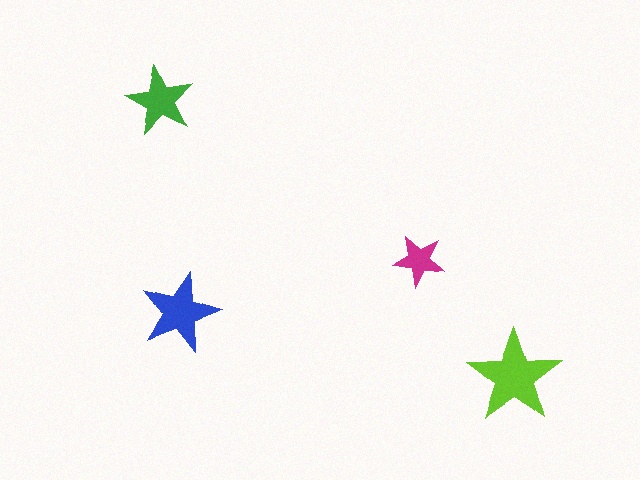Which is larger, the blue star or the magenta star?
The blue one.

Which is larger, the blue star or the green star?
The blue one.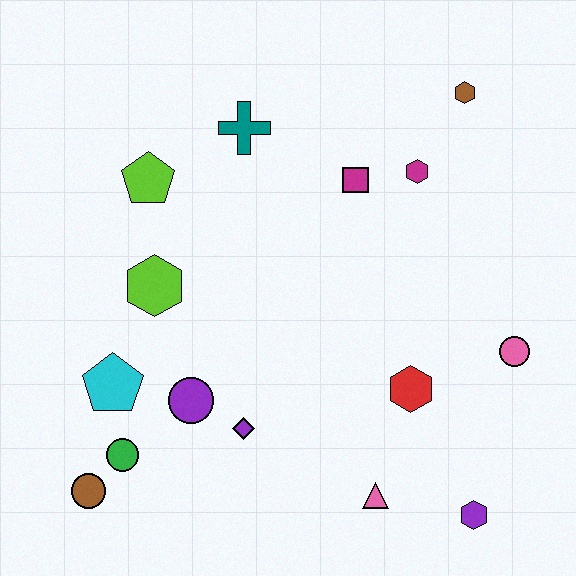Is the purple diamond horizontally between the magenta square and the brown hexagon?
No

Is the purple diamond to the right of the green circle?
Yes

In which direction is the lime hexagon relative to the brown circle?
The lime hexagon is above the brown circle.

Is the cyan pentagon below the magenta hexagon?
Yes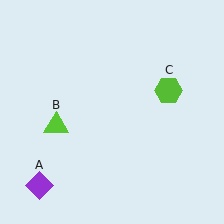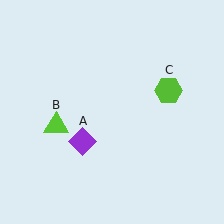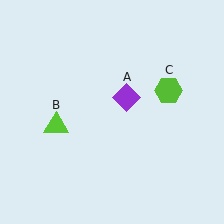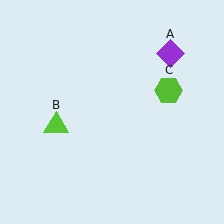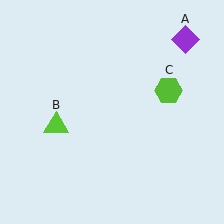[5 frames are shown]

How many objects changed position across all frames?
1 object changed position: purple diamond (object A).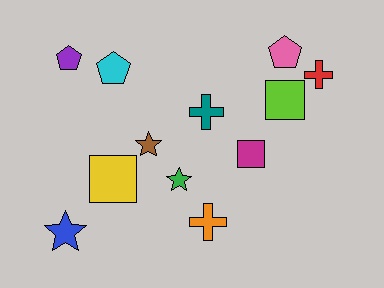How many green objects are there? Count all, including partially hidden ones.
There is 1 green object.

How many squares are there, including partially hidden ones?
There are 3 squares.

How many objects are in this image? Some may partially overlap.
There are 12 objects.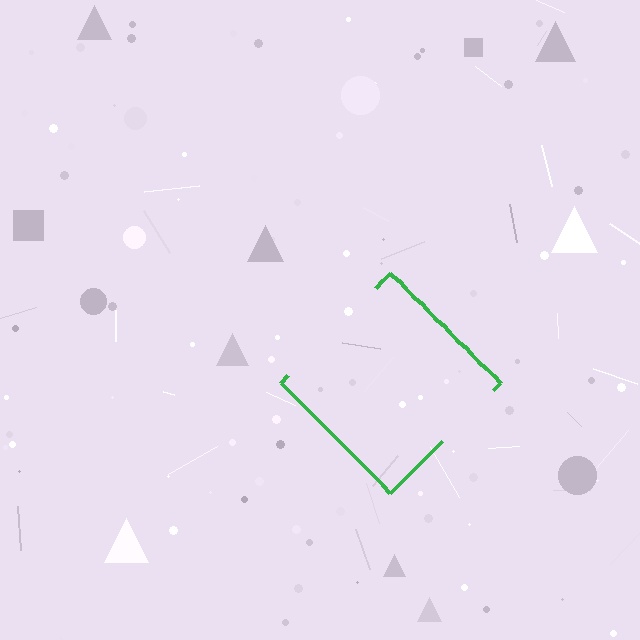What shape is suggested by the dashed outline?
The dashed outline suggests a diamond.